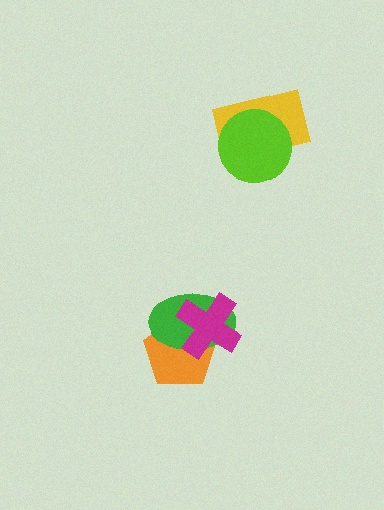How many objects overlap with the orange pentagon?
2 objects overlap with the orange pentagon.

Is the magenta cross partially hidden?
No, no other shape covers it.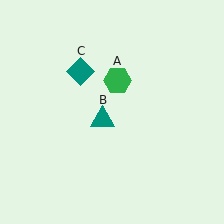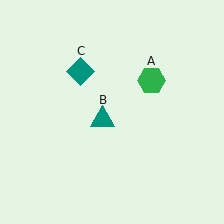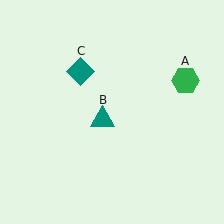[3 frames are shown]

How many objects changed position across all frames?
1 object changed position: green hexagon (object A).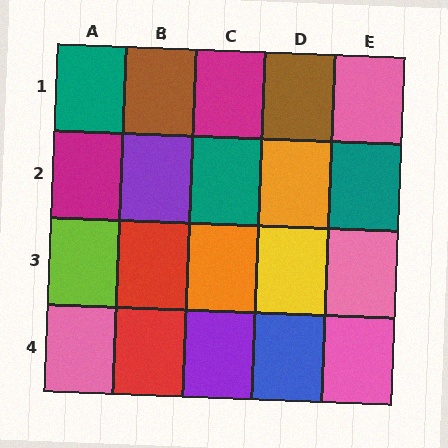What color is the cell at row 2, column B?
Purple.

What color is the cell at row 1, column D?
Brown.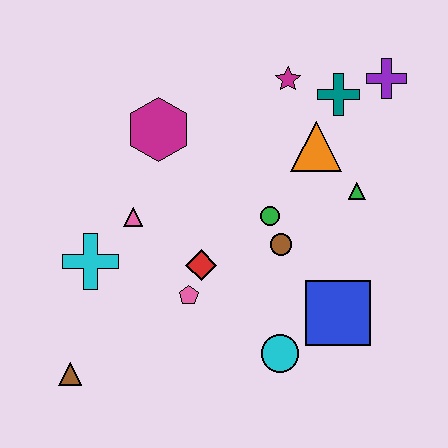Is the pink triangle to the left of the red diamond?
Yes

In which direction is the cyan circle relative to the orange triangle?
The cyan circle is below the orange triangle.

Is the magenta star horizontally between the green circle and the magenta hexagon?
No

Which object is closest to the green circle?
The brown circle is closest to the green circle.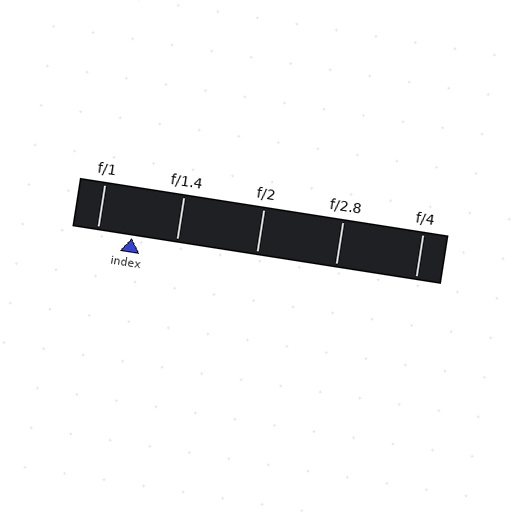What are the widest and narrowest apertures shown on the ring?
The widest aperture shown is f/1 and the narrowest is f/4.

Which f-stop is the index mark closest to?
The index mark is closest to f/1.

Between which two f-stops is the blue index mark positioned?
The index mark is between f/1 and f/1.4.